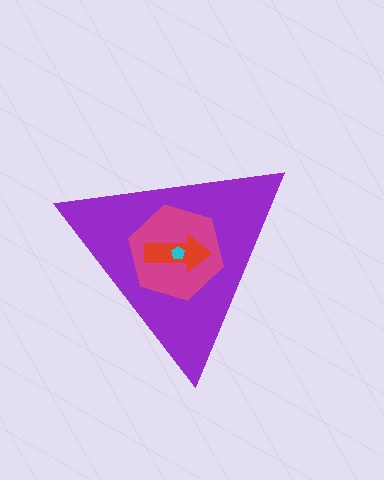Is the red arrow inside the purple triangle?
Yes.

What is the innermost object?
The cyan pentagon.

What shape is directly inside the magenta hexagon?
The red arrow.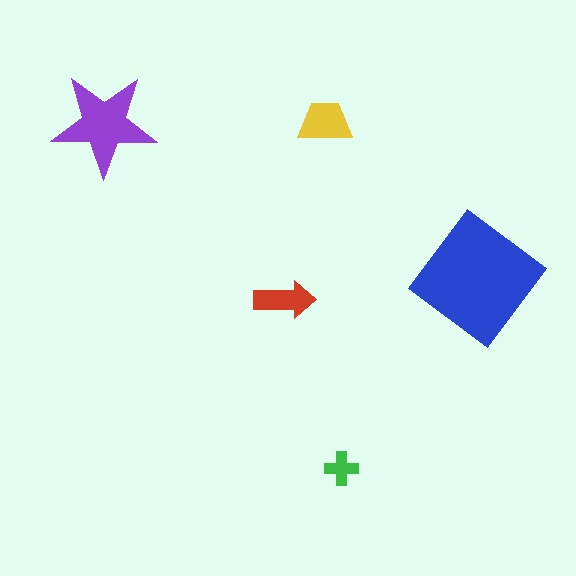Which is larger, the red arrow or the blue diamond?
The blue diamond.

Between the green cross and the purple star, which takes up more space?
The purple star.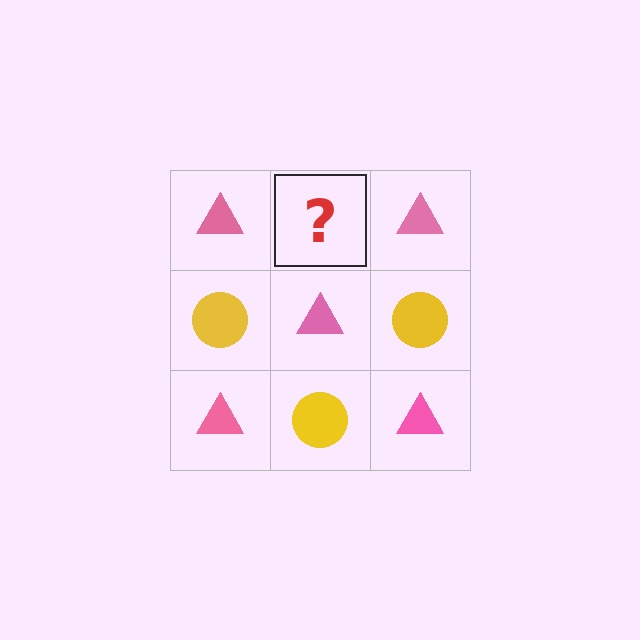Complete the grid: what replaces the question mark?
The question mark should be replaced with a yellow circle.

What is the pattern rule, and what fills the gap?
The rule is that it alternates pink triangle and yellow circle in a checkerboard pattern. The gap should be filled with a yellow circle.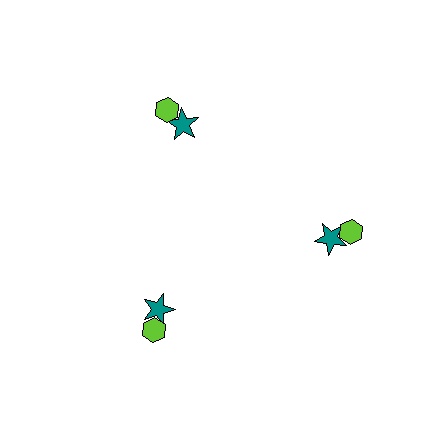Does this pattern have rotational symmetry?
Yes, this pattern has 3-fold rotational symmetry. It looks the same after rotating 120 degrees around the center.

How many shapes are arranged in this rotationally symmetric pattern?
There are 6 shapes, arranged in 3 groups of 2.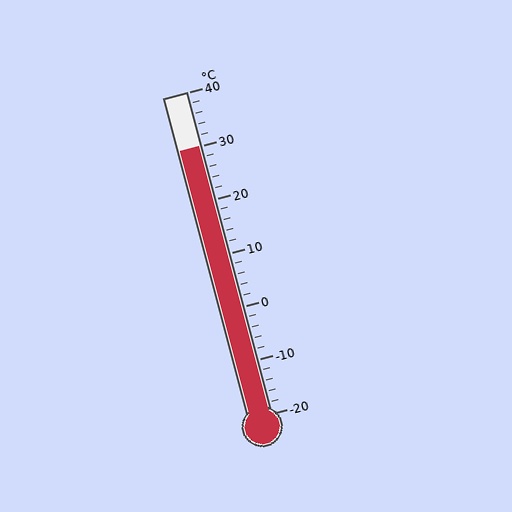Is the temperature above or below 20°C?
The temperature is above 20°C.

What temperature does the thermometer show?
The thermometer shows approximately 30°C.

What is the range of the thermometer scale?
The thermometer scale ranges from -20°C to 40°C.